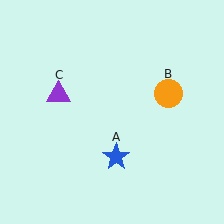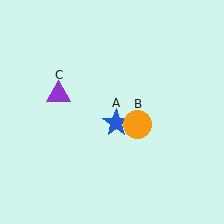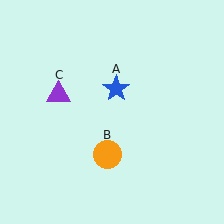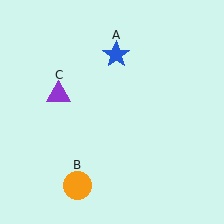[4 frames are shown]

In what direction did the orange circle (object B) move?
The orange circle (object B) moved down and to the left.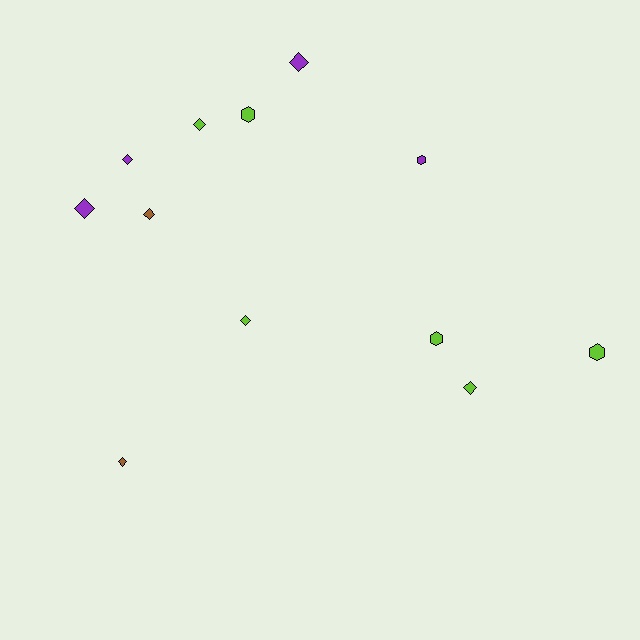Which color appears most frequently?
Lime, with 6 objects.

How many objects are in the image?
There are 12 objects.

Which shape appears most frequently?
Diamond, with 8 objects.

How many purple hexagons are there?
There is 1 purple hexagon.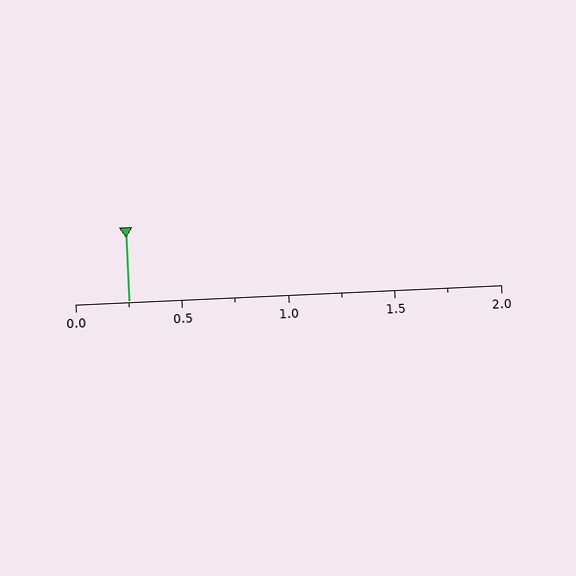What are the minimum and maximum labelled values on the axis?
The axis runs from 0.0 to 2.0.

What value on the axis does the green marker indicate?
The marker indicates approximately 0.25.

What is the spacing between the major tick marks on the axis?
The major ticks are spaced 0.5 apart.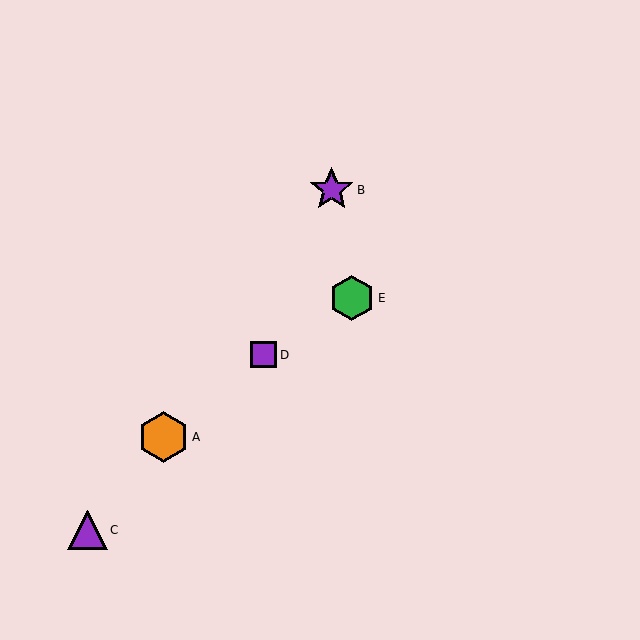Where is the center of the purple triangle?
The center of the purple triangle is at (88, 530).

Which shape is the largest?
The orange hexagon (labeled A) is the largest.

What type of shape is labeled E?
Shape E is a green hexagon.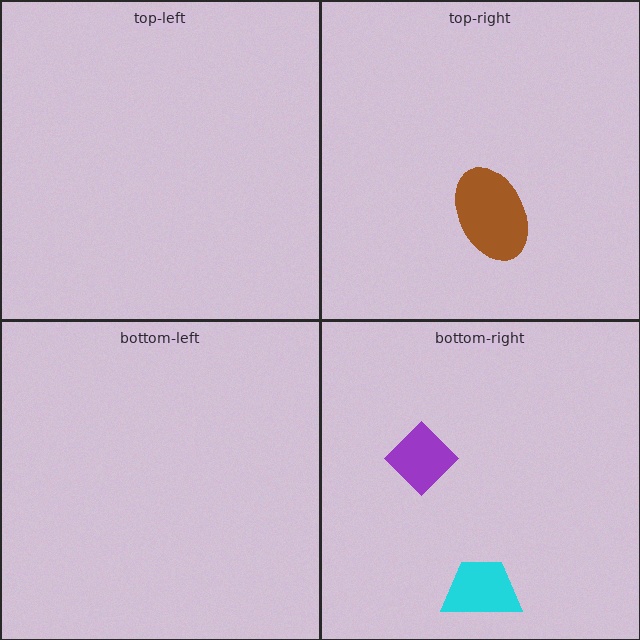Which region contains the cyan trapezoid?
The bottom-right region.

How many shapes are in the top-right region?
1.